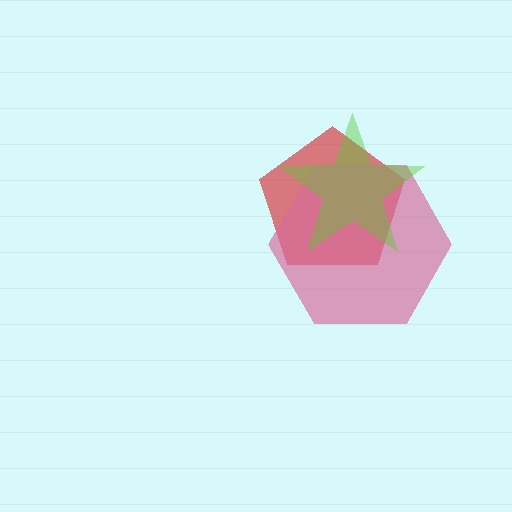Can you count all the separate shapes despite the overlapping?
Yes, there are 3 separate shapes.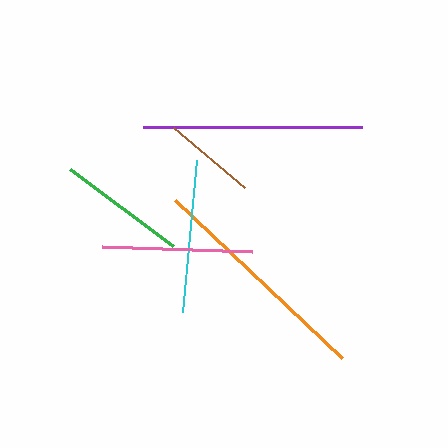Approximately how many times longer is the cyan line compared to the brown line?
The cyan line is approximately 1.6 times the length of the brown line.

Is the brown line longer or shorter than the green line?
The green line is longer than the brown line.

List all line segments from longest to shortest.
From longest to shortest: orange, purple, cyan, pink, green, brown.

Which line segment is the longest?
The orange line is the longest at approximately 230 pixels.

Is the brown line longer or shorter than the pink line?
The pink line is longer than the brown line.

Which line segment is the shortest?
The brown line is the shortest at approximately 93 pixels.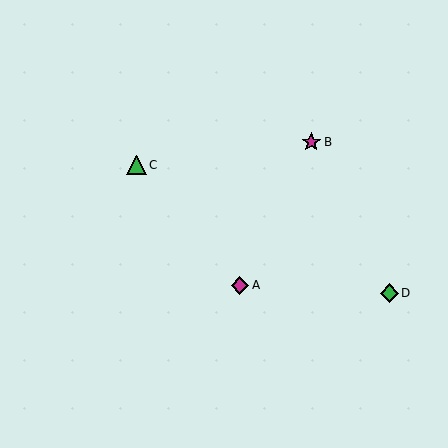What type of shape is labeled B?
Shape B is a magenta star.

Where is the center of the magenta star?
The center of the magenta star is at (311, 142).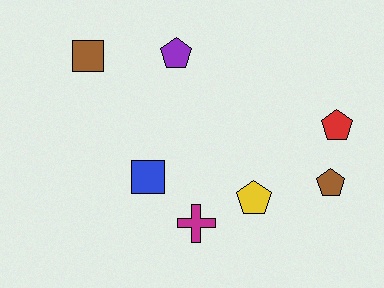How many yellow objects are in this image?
There is 1 yellow object.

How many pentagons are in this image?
There are 4 pentagons.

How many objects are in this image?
There are 7 objects.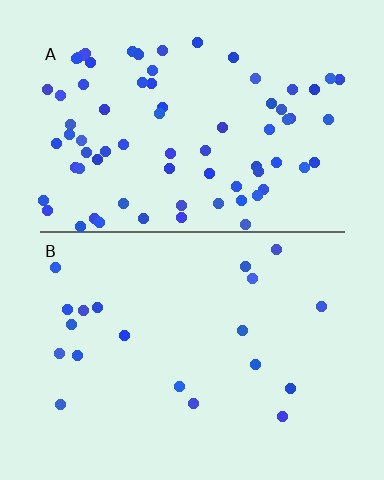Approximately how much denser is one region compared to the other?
Approximately 3.8× — region A over region B.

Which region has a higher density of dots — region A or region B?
A (the top).